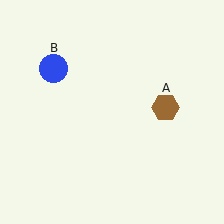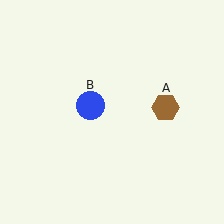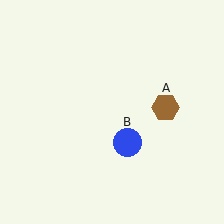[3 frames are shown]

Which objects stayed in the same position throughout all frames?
Brown hexagon (object A) remained stationary.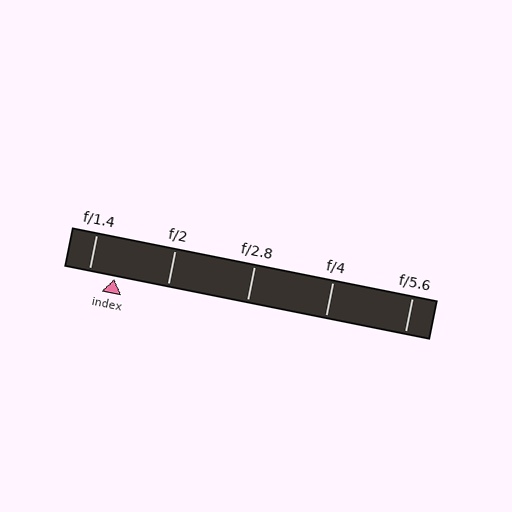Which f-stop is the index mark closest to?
The index mark is closest to f/1.4.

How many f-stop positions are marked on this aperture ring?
There are 5 f-stop positions marked.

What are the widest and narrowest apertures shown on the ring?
The widest aperture shown is f/1.4 and the narrowest is f/5.6.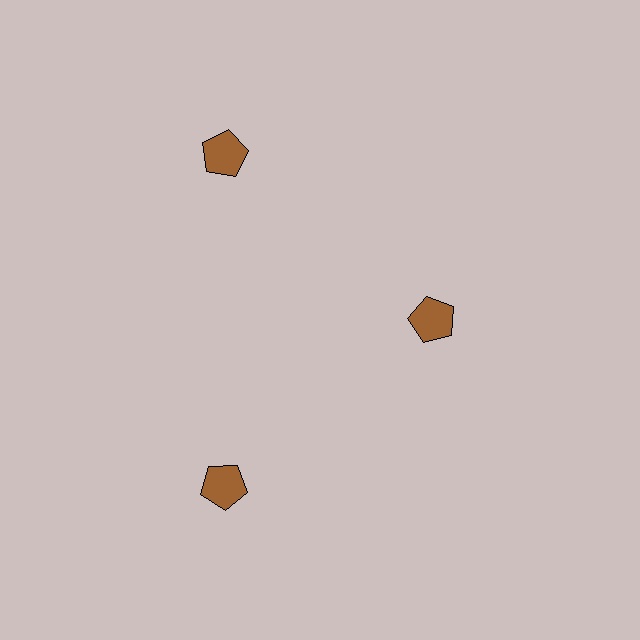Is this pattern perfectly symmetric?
No. The 3 brown pentagons are arranged in a ring, but one element near the 3 o'clock position is pulled inward toward the center, breaking the 3-fold rotational symmetry.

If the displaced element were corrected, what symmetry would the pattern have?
It would have 3-fold rotational symmetry — the pattern would map onto itself every 120 degrees.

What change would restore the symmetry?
The symmetry would be restored by moving it outward, back onto the ring so that all 3 pentagons sit at equal angles and equal distance from the center.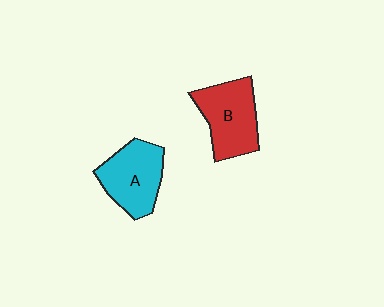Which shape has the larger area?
Shape B (red).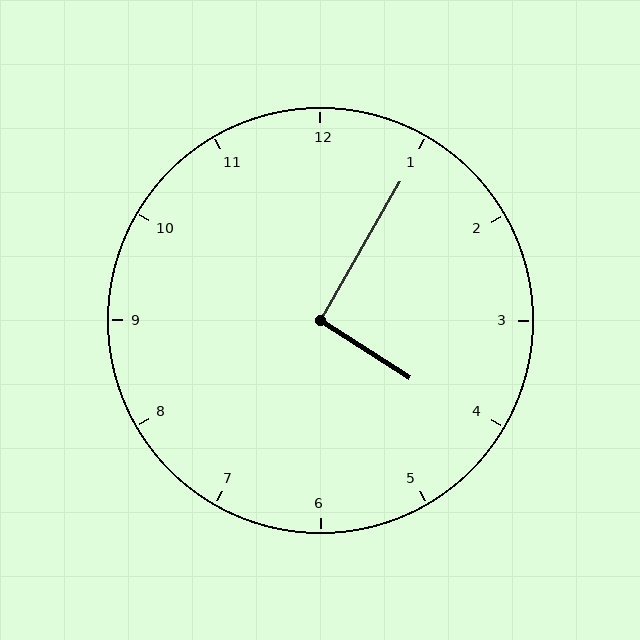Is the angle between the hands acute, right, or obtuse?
It is right.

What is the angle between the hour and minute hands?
Approximately 92 degrees.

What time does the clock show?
4:05.